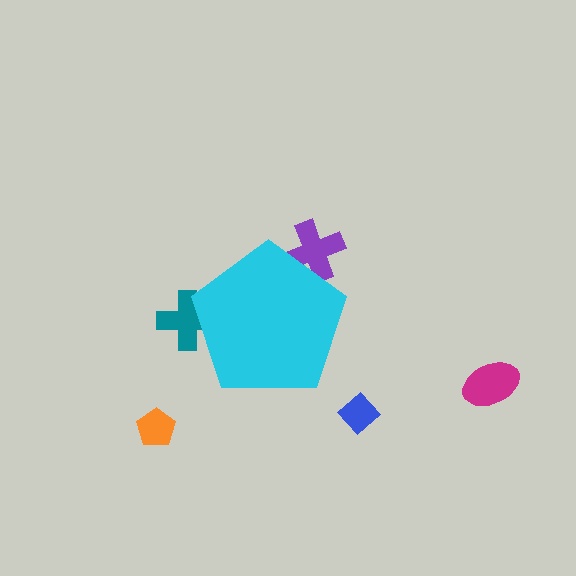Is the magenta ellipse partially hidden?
No, the magenta ellipse is fully visible.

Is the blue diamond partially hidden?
No, the blue diamond is fully visible.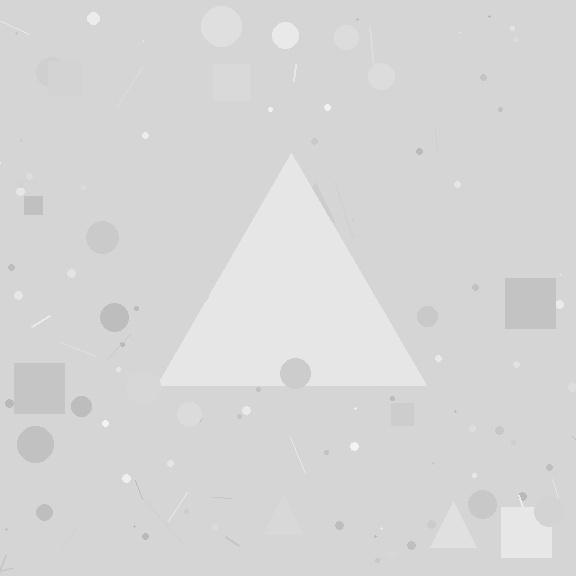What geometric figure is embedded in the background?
A triangle is embedded in the background.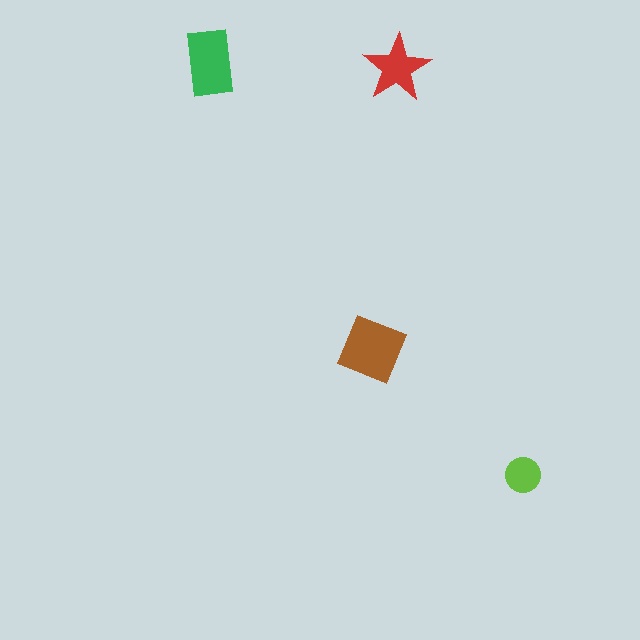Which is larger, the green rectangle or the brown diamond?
The brown diamond.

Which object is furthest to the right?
The lime circle is rightmost.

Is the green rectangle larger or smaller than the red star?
Larger.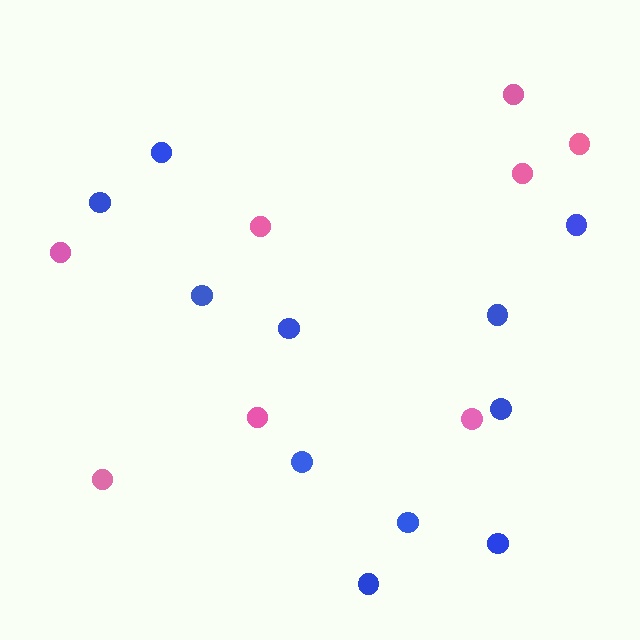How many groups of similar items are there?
There are 2 groups: one group of pink circles (8) and one group of blue circles (11).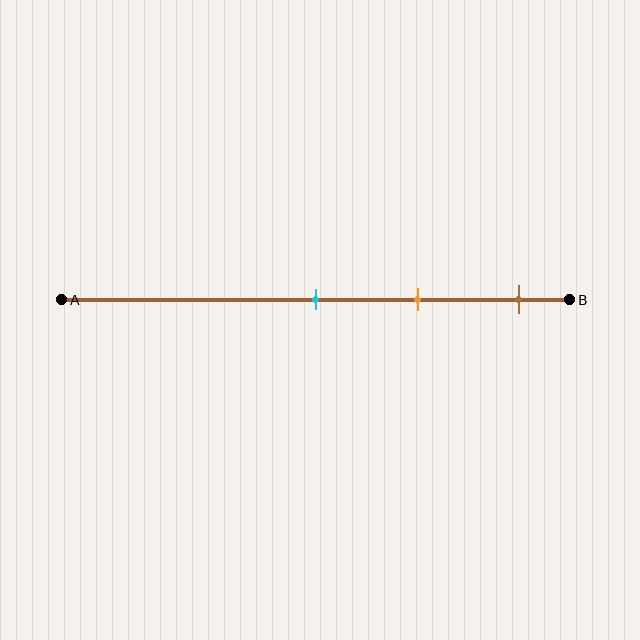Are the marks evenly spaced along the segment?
Yes, the marks are approximately evenly spaced.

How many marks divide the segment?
There are 3 marks dividing the segment.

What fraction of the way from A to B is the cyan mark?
The cyan mark is approximately 50% (0.5) of the way from A to B.